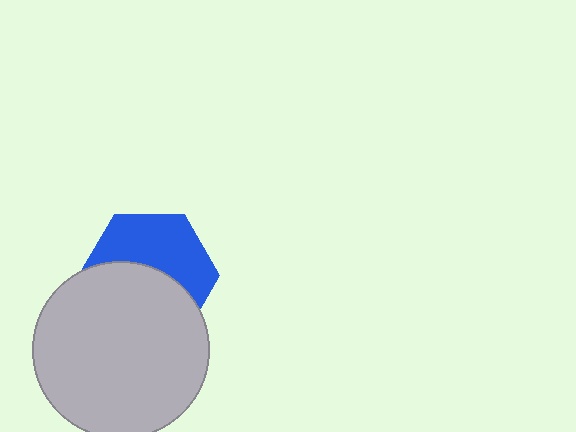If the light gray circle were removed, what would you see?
You would see the complete blue hexagon.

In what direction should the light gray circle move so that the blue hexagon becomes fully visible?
The light gray circle should move down. That is the shortest direction to clear the overlap and leave the blue hexagon fully visible.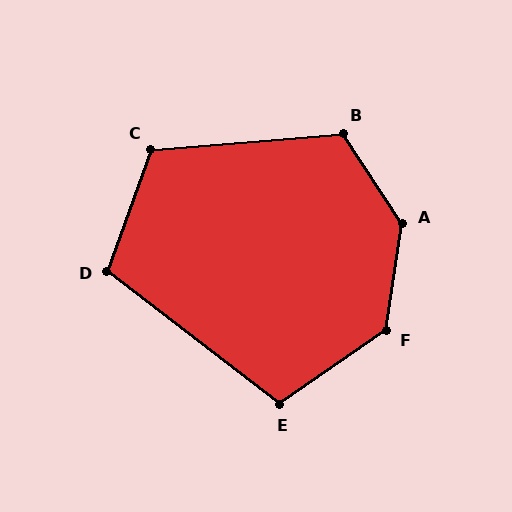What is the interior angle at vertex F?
Approximately 133 degrees (obtuse).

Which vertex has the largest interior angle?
A, at approximately 138 degrees.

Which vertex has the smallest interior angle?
E, at approximately 108 degrees.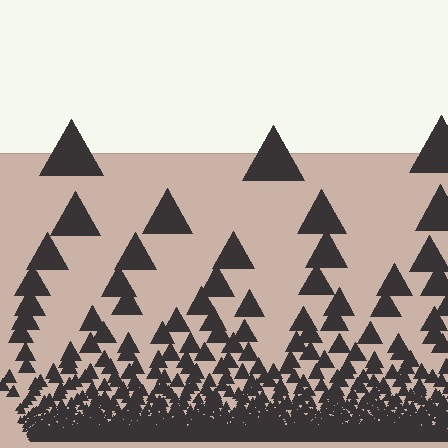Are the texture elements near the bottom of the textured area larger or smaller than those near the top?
Smaller. The gradient is inverted — elements near the bottom are smaller and denser.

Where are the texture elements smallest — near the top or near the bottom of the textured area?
Near the bottom.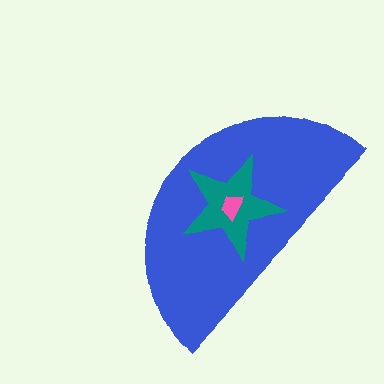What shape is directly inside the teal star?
The pink trapezoid.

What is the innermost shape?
The pink trapezoid.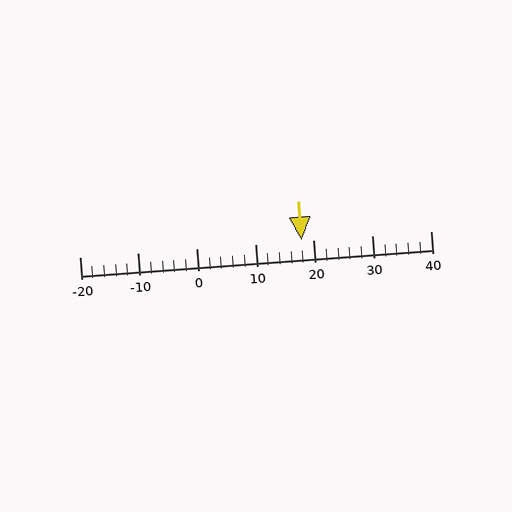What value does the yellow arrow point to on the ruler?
The yellow arrow points to approximately 18.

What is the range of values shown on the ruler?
The ruler shows values from -20 to 40.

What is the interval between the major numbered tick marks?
The major tick marks are spaced 10 units apart.